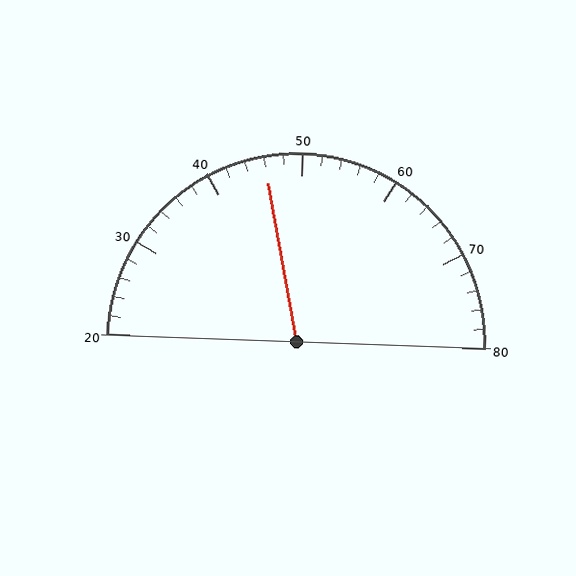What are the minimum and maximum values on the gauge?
The gauge ranges from 20 to 80.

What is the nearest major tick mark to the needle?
The nearest major tick mark is 50.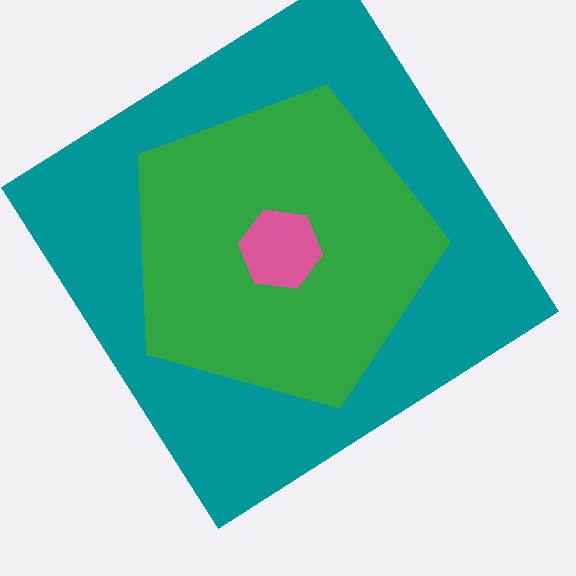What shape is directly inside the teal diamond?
The green pentagon.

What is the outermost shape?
The teal diamond.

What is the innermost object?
The pink hexagon.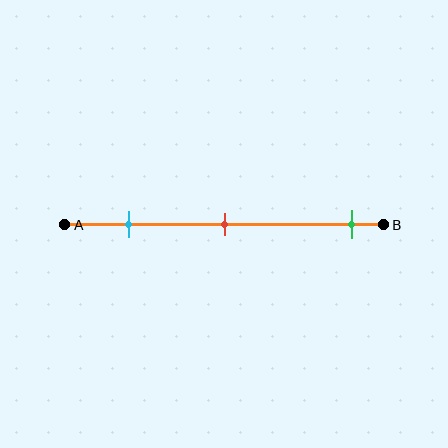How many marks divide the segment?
There are 3 marks dividing the segment.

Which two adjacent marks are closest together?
The cyan and red marks are the closest adjacent pair.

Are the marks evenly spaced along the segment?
No, the marks are not evenly spaced.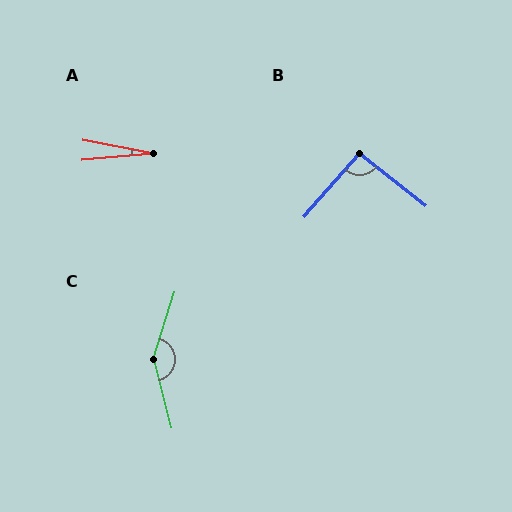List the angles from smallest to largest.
A (15°), B (93°), C (148°).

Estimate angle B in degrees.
Approximately 93 degrees.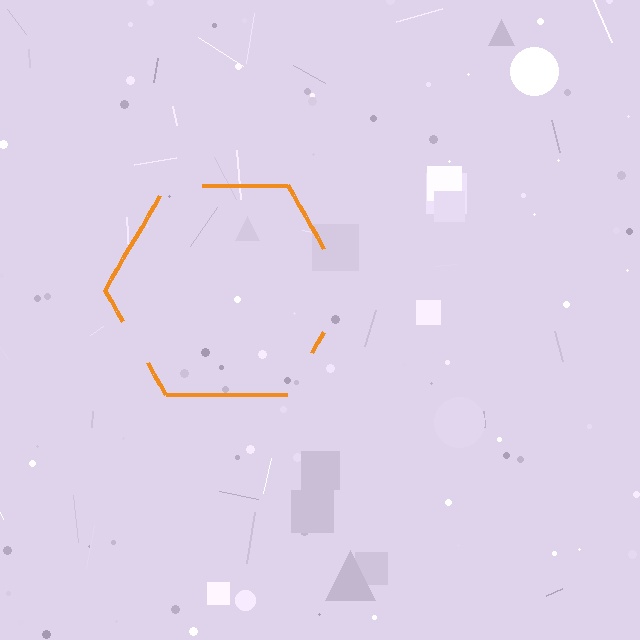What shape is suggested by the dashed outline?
The dashed outline suggests a hexagon.